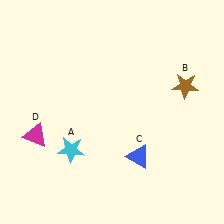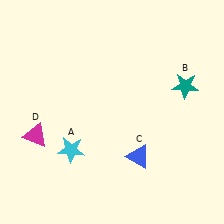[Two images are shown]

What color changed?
The star (B) changed from brown in Image 1 to teal in Image 2.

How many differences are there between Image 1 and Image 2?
There is 1 difference between the two images.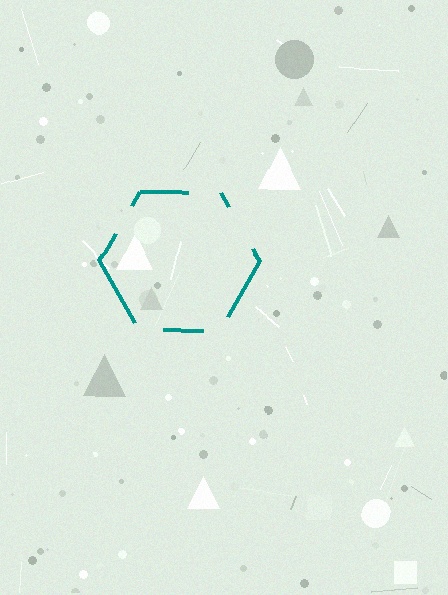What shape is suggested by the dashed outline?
The dashed outline suggests a hexagon.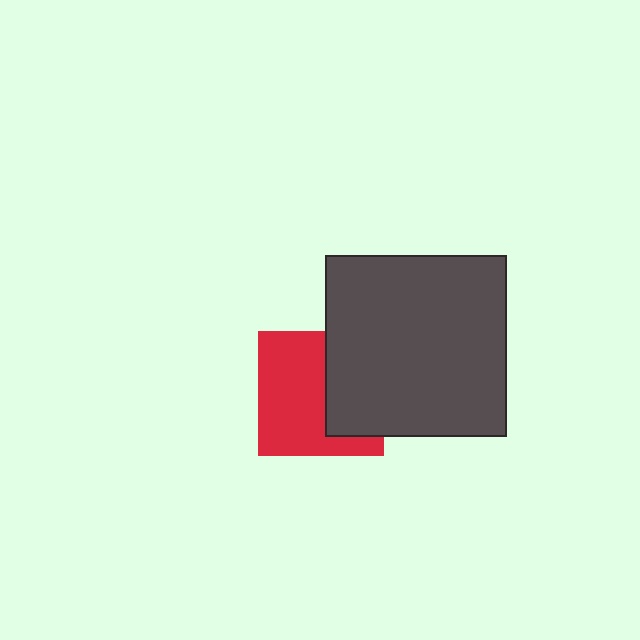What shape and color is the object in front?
The object in front is a dark gray square.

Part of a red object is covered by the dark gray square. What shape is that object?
It is a square.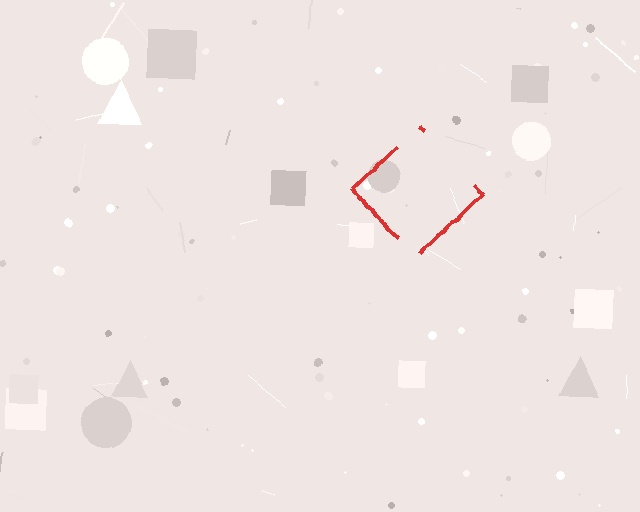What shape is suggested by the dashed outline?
The dashed outline suggests a diamond.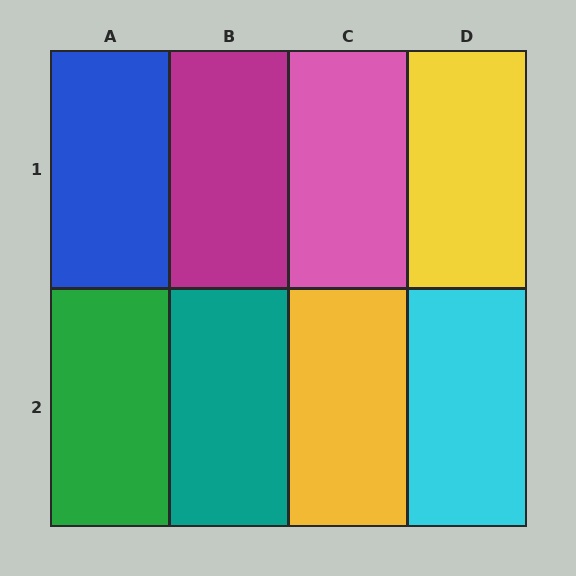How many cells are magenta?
1 cell is magenta.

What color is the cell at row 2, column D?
Cyan.